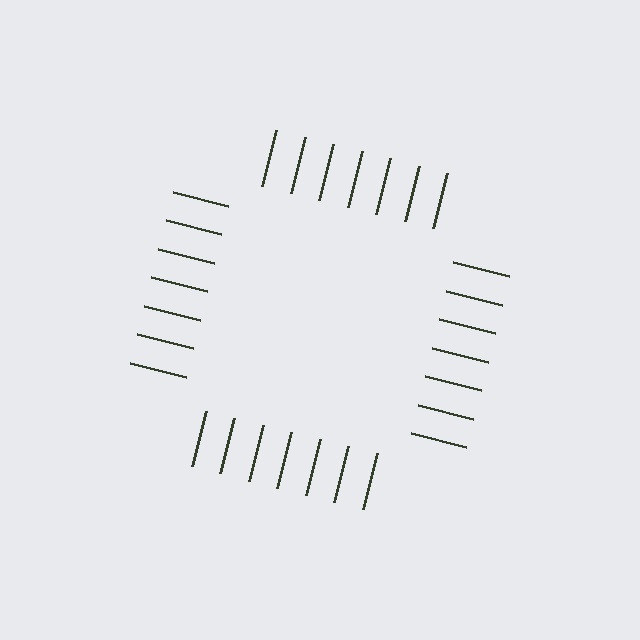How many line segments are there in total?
28 — 7 along each of the 4 edges.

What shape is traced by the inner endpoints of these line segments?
An illusory square — the line segments terminate on its edges but no continuous stroke is drawn.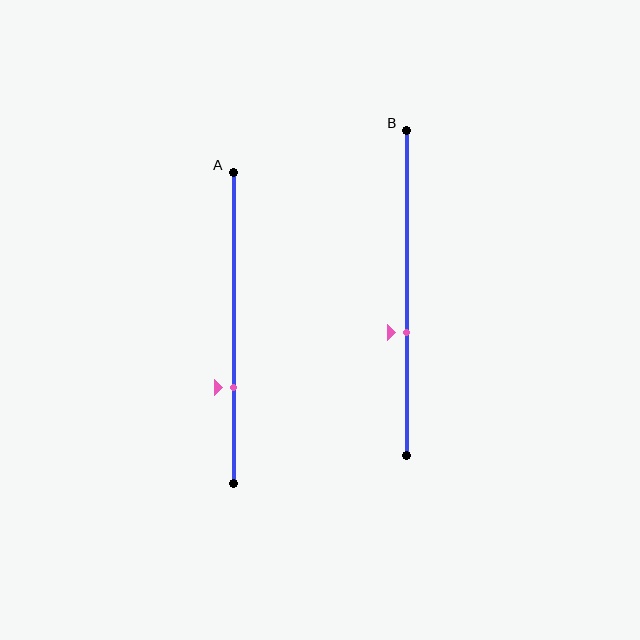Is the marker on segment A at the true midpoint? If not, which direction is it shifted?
No, the marker on segment A is shifted downward by about 19% of the segment length.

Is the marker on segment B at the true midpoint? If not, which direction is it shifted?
No, the marker on segment B is shifted downward by about 12% of the segment length.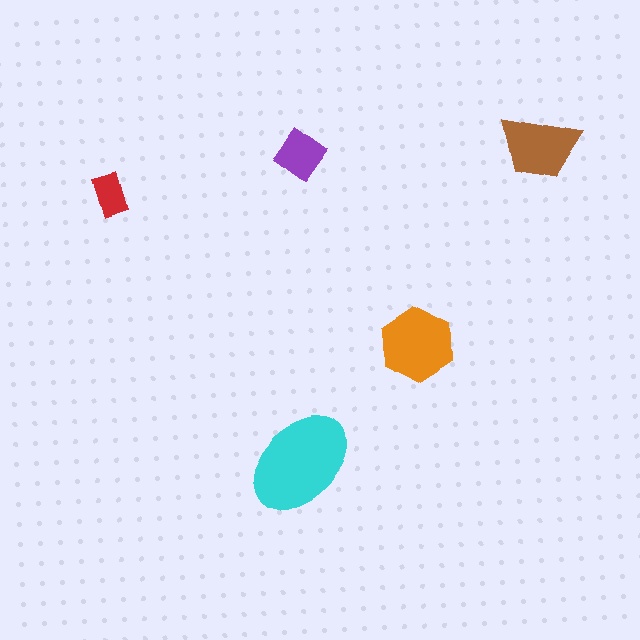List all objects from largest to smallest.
The cyan ellipse, the orange hexagon, the brown trapezoid, the purple diamond, the red rectangle.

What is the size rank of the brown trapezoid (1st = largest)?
3rd.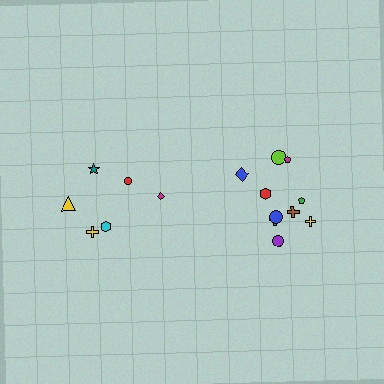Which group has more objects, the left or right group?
The right group.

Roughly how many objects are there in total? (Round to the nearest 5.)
Roughly 15 objects in total.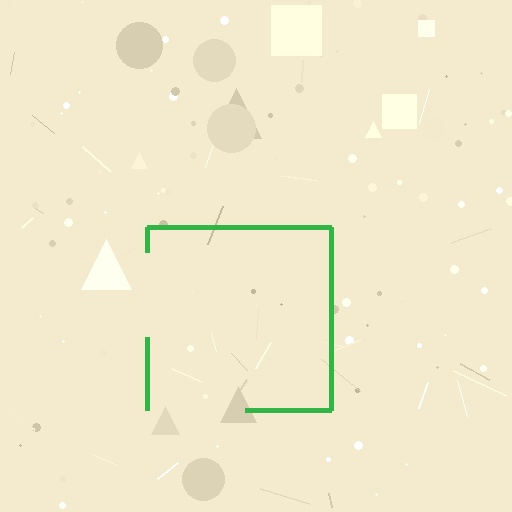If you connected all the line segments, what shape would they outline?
They would outline a square.